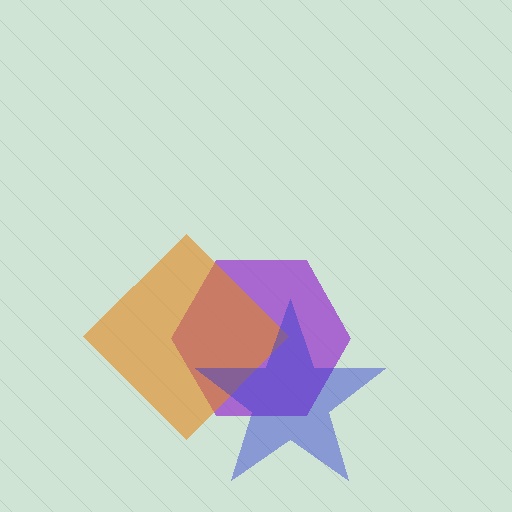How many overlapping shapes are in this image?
There are 3 overlapping shapes in the image.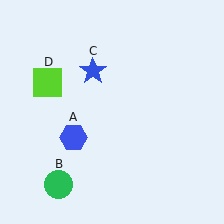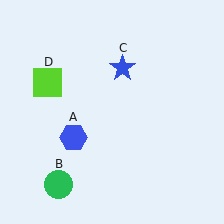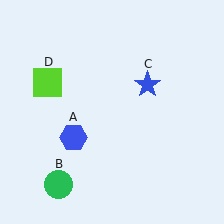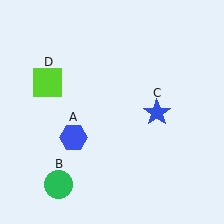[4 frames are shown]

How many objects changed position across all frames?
1 object changed position: blue star (object C).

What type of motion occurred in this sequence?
The blue star (object C) rotated clockwise around the center of the scene.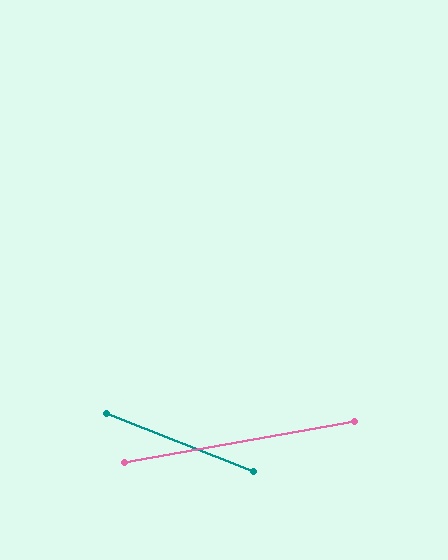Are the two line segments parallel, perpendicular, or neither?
Neither parallel nor perpendicular — they differ by about 32°.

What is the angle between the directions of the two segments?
Approximately 32 degrees.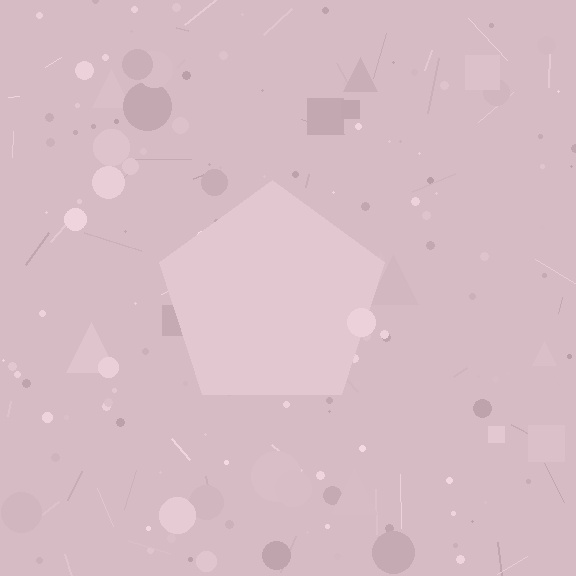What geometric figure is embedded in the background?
A pentagon is embedded in the background.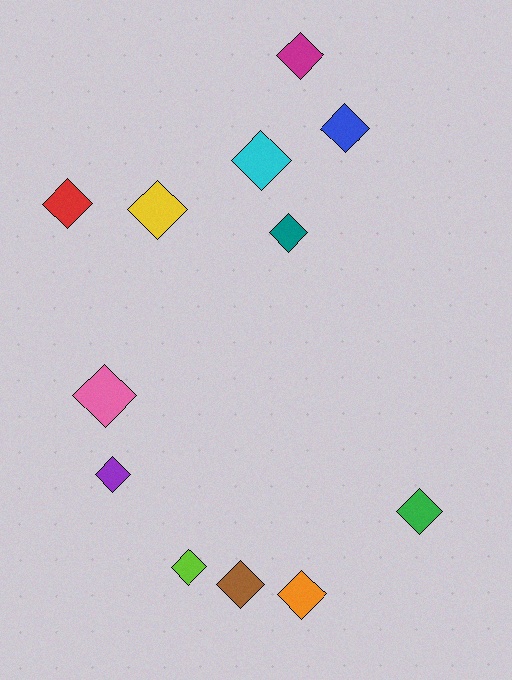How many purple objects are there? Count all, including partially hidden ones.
There is 1 purple object.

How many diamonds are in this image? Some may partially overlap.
There are 12 diamonds.